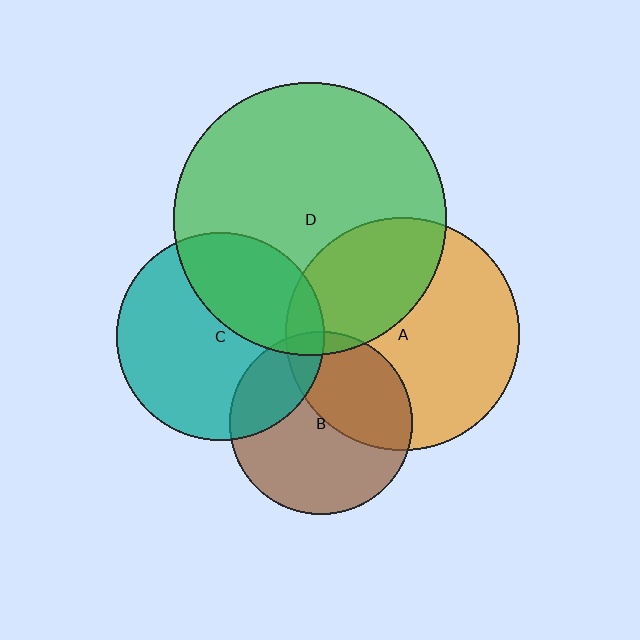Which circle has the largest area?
Circle D (green).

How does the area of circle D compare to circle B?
Approximately 2.2 times.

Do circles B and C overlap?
Yes.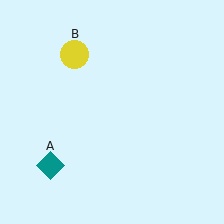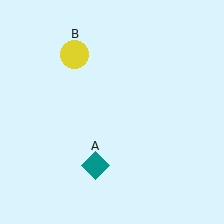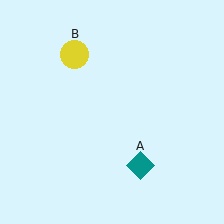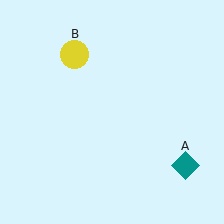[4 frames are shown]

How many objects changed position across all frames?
1 object changed position: teal diamond (object A).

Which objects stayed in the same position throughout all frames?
Yellow circle (object B) remained stationary.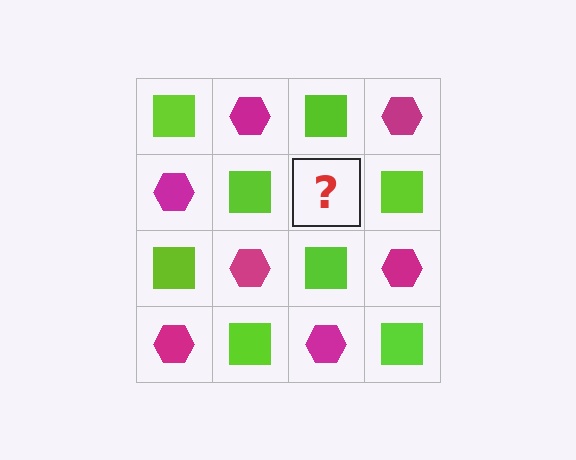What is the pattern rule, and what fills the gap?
The rule is that it alternates lime square and magenta hexagon in a checkerboard pattern. The gap should be filled with a magenta hexagon.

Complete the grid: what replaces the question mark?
The question mark should be replaced with a magenta hexagon.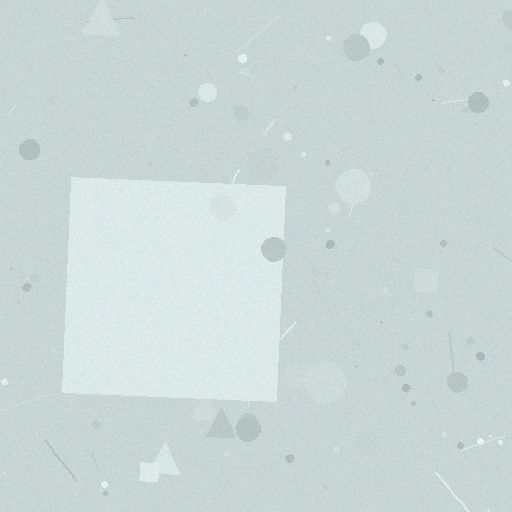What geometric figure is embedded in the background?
A square is embedded in the background.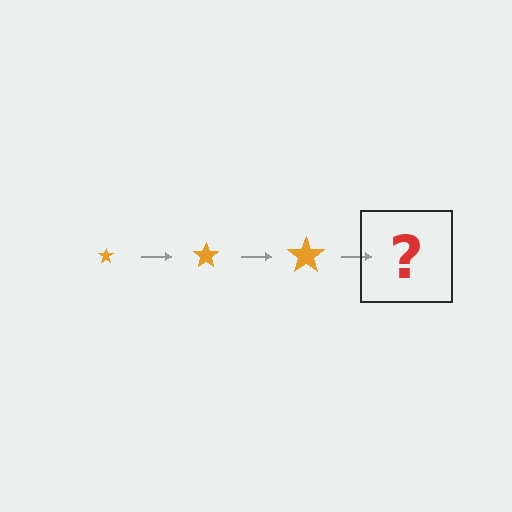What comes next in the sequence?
The next element should be an orange star, larger than the previous one.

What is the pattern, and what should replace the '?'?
The pattern is that the star gets progressively larger each step. The '?' should be an orange star, larger than the previous one.